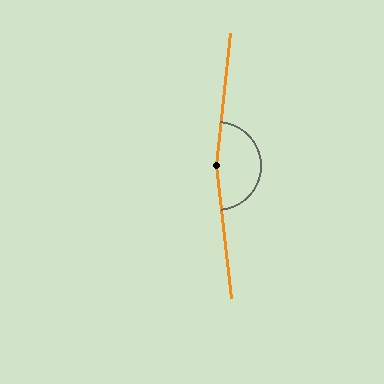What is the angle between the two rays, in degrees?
Approximately 167 degrees.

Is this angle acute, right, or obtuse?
It is obtuse.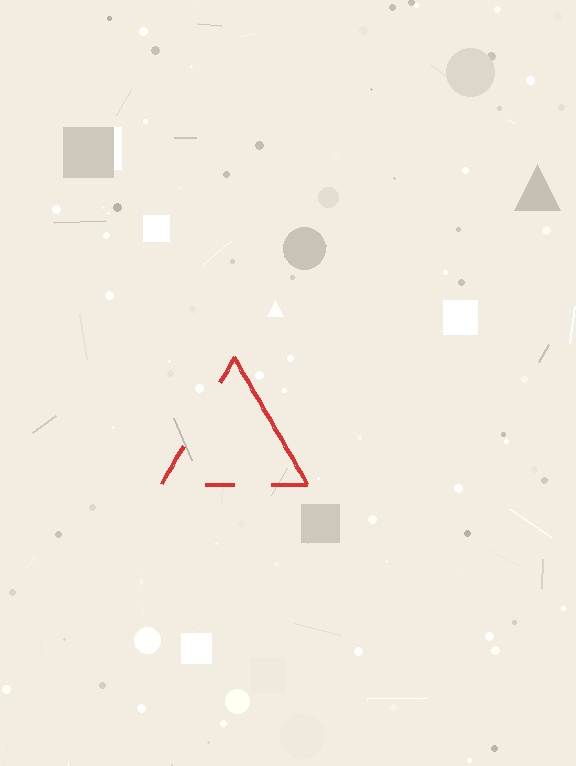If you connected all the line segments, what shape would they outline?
They would outline a triangle.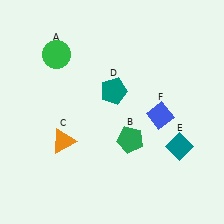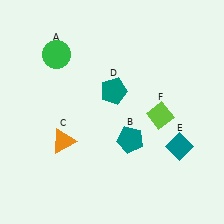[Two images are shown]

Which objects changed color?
B changed from green to teal. F changed from blue to lime.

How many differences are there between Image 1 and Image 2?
There are 2 differences between the two images.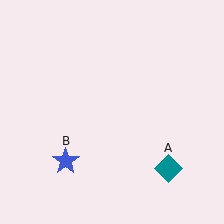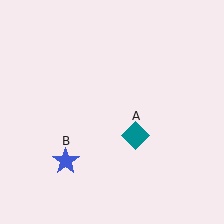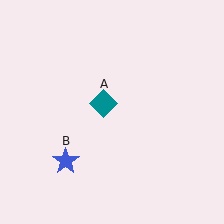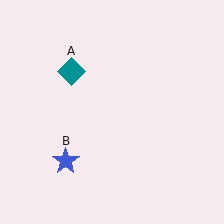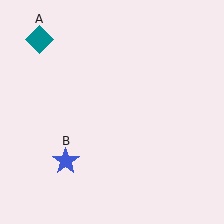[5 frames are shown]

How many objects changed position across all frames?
1 object changed position: teal diamond (object A).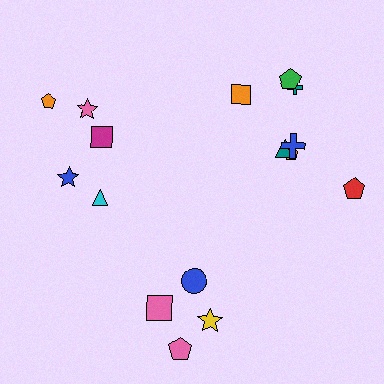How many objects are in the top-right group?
There are 7 objects.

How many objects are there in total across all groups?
There are 16 objects.